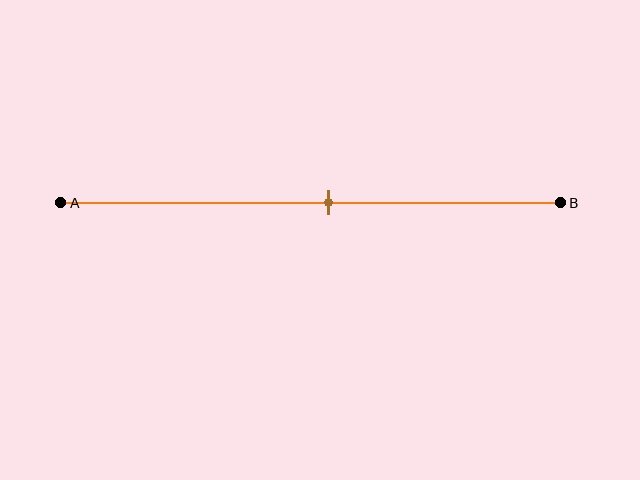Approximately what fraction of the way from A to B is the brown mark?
The brown mark is approximately 55% of the way from A to B.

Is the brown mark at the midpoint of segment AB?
No, the mark is at about 55% from A, not at the 50% midpoint.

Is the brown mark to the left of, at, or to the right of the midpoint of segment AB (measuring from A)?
The brown mark is to the right of the midpoint of segment AB.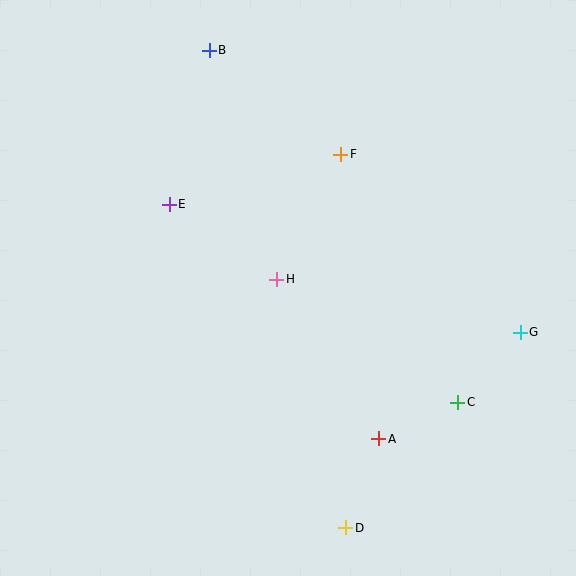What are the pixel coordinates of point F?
Point F is at (341, 154).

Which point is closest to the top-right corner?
Point F is closest to the top-right corner.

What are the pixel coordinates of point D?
Point D is at (346, 528).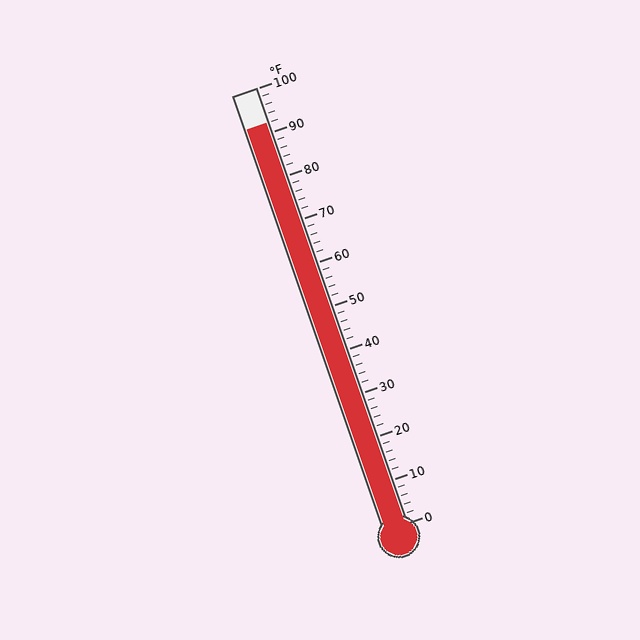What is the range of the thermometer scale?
The thermometer scale ranges from 0°F to 100°F.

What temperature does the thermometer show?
The thermometer shows approximately 92°F.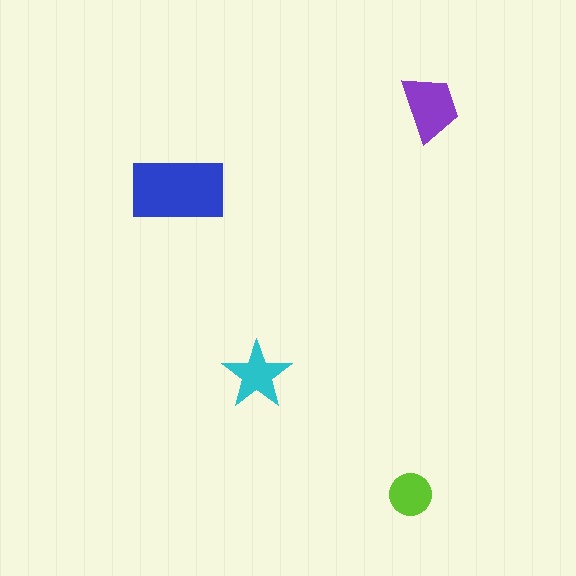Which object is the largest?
The blue rectangle.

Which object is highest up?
The purple trapezoid is topmost.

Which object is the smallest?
The lime circle.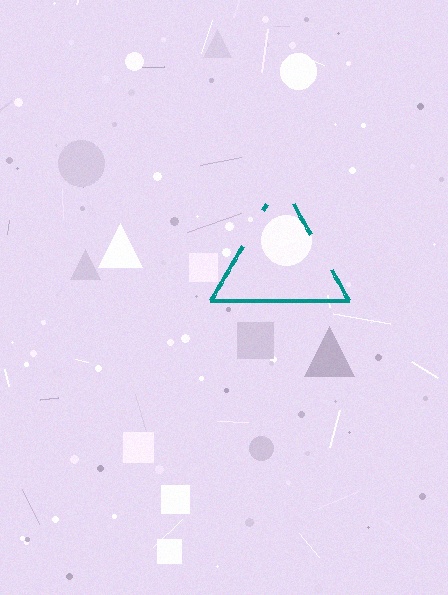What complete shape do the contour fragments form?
The contour fragments form a triangle.